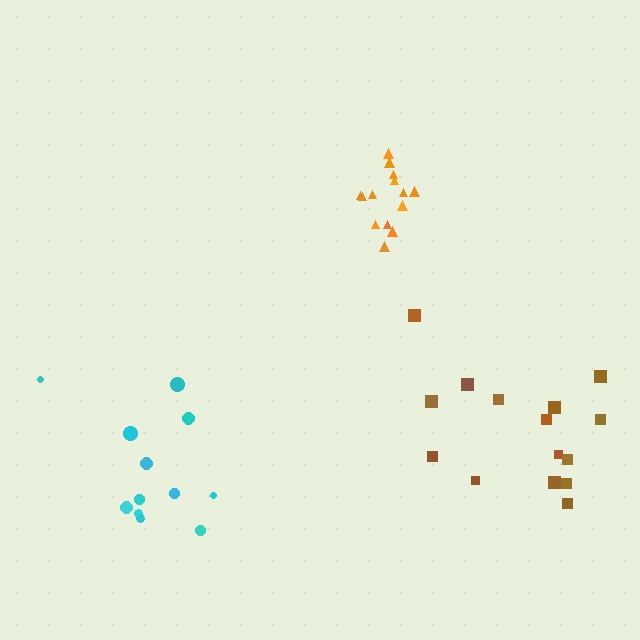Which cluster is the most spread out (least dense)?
Brown.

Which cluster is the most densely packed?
Orange.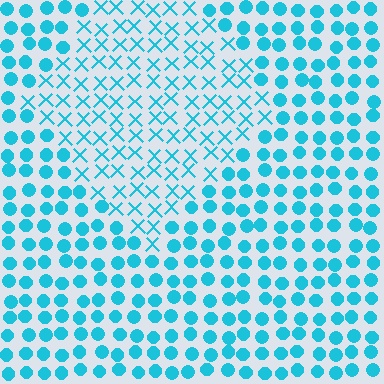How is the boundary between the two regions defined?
The boundary is defined by a change in element shape: X marks inside vs. circles outside. All elements share the same color and spacing.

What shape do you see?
I see a diamond.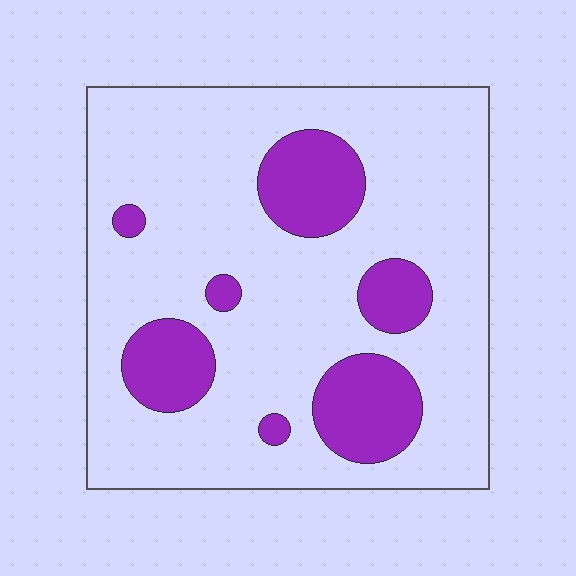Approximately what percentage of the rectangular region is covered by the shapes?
Approximately 20%.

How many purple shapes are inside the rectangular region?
7.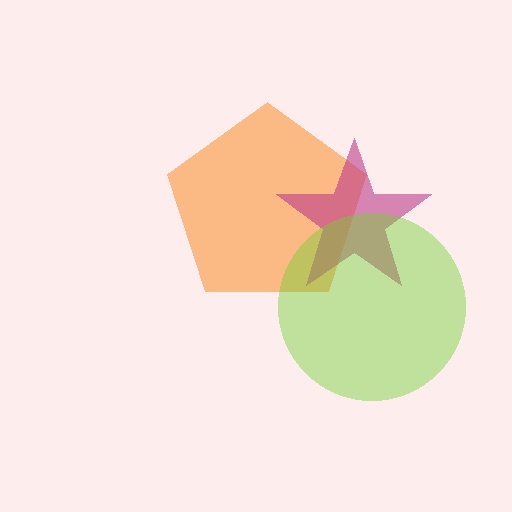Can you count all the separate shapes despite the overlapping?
Yes, there are 3 separate shapes.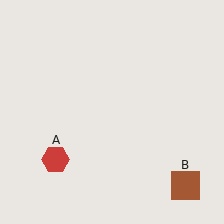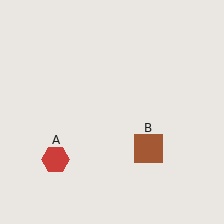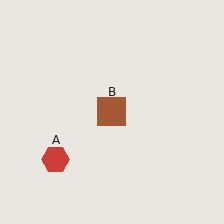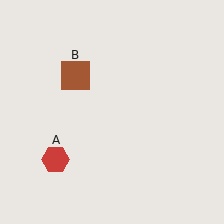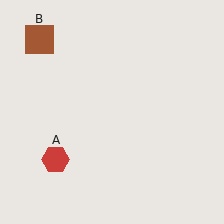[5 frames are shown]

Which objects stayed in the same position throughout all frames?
Red hexagon (object A) remained stationary.